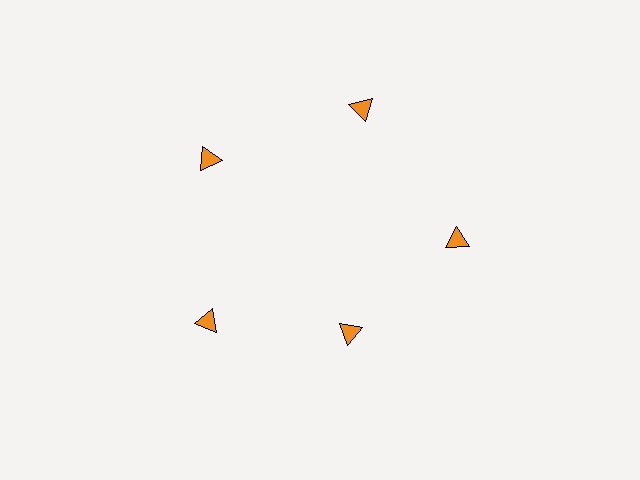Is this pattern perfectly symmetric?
No. The 5 orange triangles are arranged in a ring, but one element near the 5 o'clock position is pulled inward toward the center, breaking the 5-fold rotational symmetry.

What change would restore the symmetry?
The symmetry would be restored by moving it outward, back onto the ring so that all 5 triangles sit at equal angles and equal distance from the center.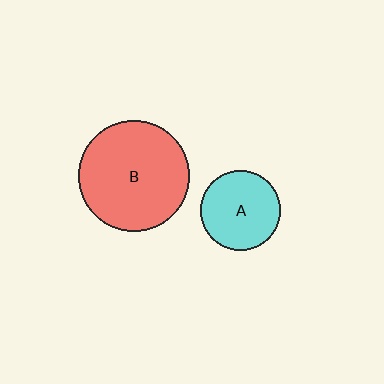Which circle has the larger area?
Circle B (red).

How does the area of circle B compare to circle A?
Approximately 1.9 times.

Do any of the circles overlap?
No, none of the circles overlap.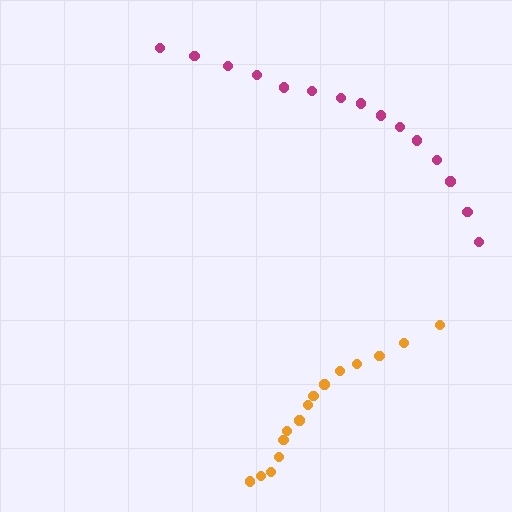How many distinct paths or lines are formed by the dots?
There are 2 distinct paths.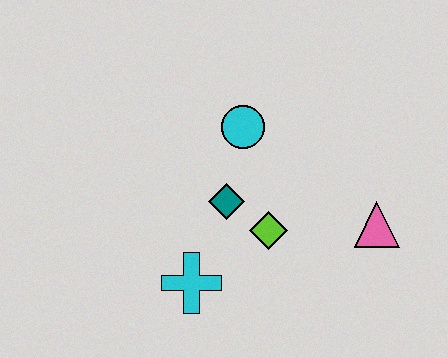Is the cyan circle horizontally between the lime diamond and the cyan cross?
Yes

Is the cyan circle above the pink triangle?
Yes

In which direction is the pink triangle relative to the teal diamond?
The pink triangle is to the right of the teal diamond.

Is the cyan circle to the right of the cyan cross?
Yes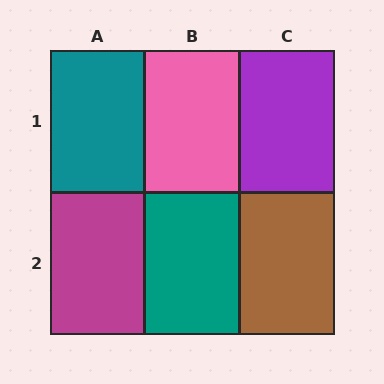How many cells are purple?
1 cell is purple.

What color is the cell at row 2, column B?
Teal.